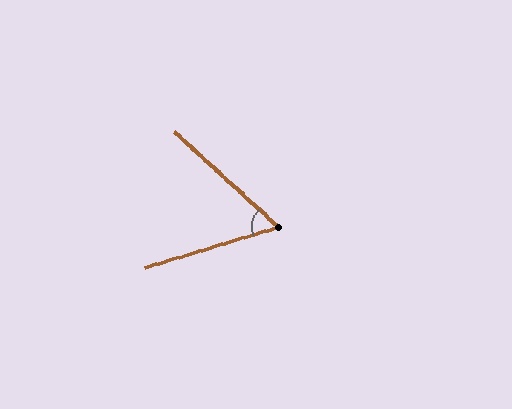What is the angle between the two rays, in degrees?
Approximately 60 degrees.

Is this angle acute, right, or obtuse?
It is acute.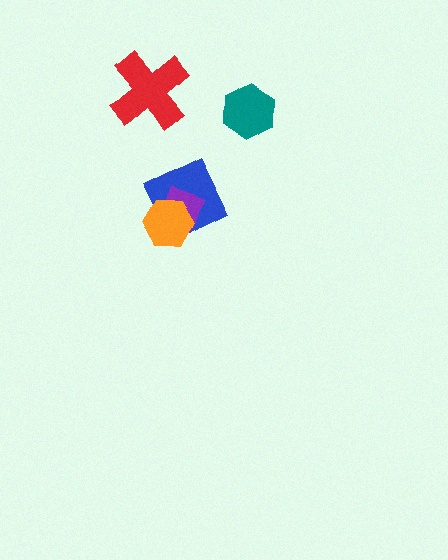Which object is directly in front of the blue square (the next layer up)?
The purple diamond is directly in front of the blue square.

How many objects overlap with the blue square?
2 objects overlap with the blue square.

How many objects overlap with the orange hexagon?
2 objects overlap with the orange hexagon.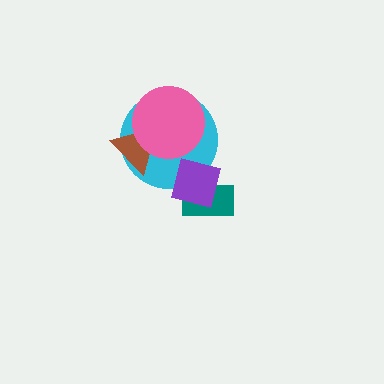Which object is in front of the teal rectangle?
The purple diamond is in front of the teal rectangle.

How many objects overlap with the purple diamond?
2 objects overlap with the purple diamond.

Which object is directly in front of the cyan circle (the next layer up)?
The brown triangle is directly in front of the cyan circle.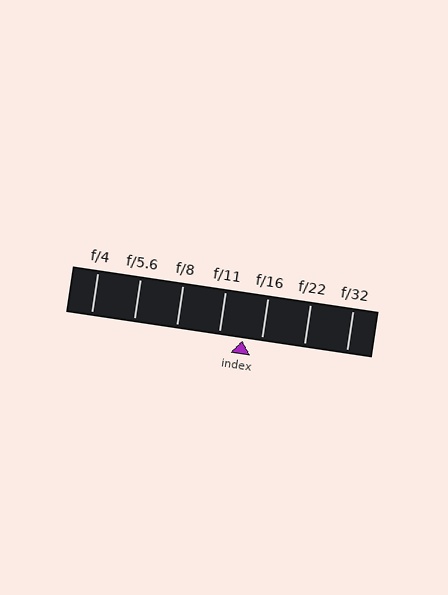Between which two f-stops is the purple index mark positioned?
The index mark is between f/11 and f/16.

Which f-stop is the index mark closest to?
The index mark is closest to f/16.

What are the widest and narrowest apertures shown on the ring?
The widest aperture shown is f/4 and the narrowest is f/32.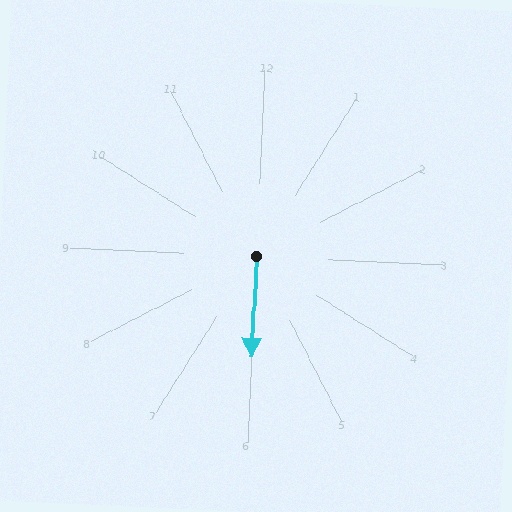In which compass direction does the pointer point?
South.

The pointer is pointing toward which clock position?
Roughly 6 o'clock.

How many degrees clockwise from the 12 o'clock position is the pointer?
Approximately 180 degrees.